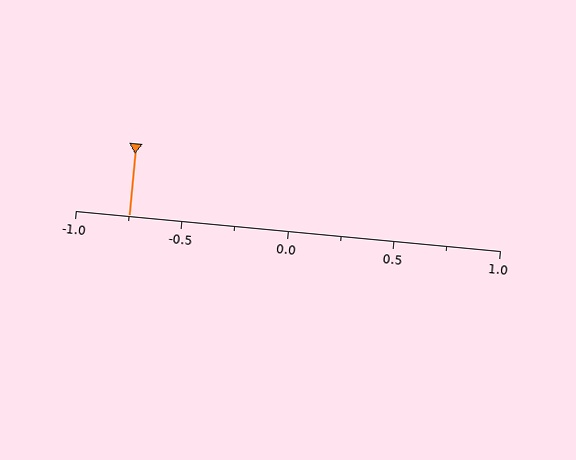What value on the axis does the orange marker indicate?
The marker indicates approximately -0.75.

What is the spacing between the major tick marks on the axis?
The major ticks are spaced 0.5 apart.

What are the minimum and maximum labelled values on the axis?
The axis runs from -1.0 to 1.0.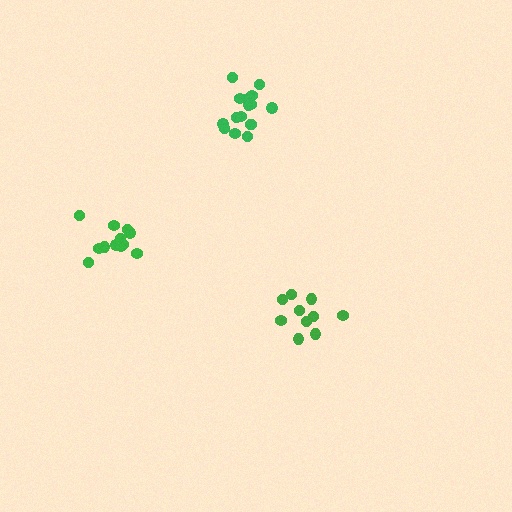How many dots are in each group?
Group 1: 10 dots, Group 2: 16 dots, Group 3: 12 dots (38 total).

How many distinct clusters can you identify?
There are 3 distinct clusters.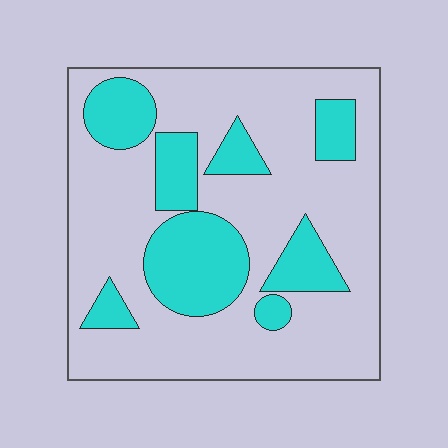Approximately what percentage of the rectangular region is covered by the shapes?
Approximately 30%.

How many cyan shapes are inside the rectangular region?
8.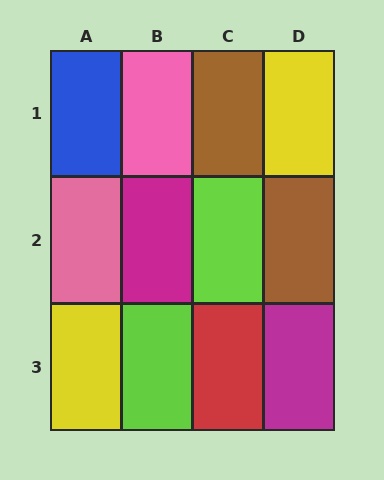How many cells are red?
1 cell is red.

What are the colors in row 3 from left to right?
Yellow, lime, red, magenta.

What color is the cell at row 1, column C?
Brown.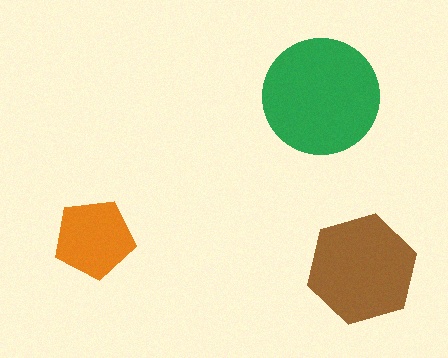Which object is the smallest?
The orange pentagon.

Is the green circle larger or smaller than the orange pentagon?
Larger.